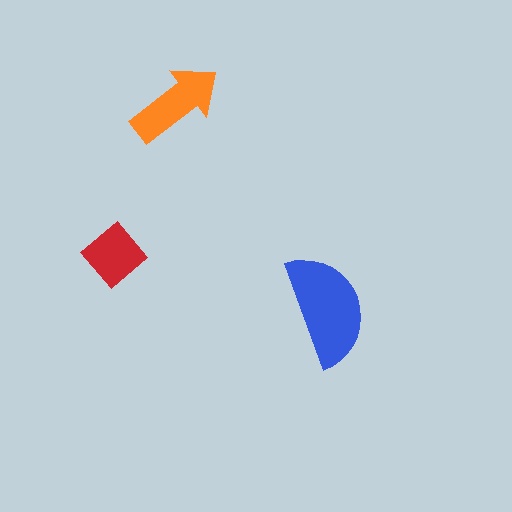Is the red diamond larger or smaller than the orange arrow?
Smaller.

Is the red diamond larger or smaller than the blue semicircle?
Smaller.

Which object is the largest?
The blue semicircle.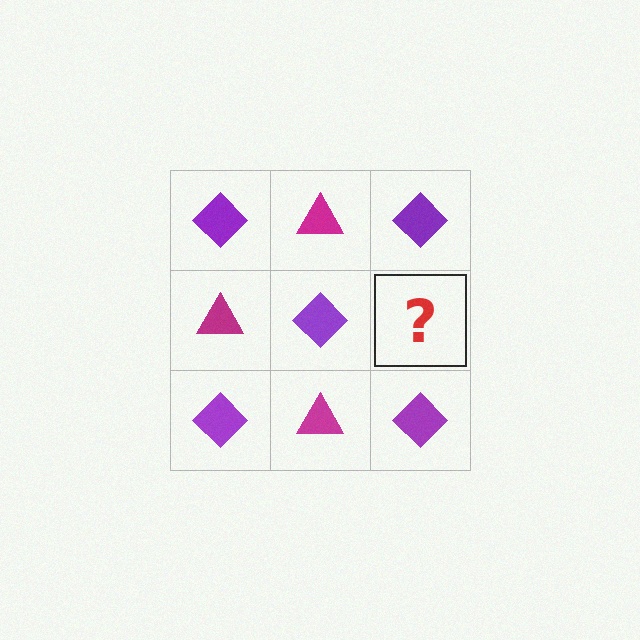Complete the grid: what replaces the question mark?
The question mark should be replaced with a magenta triangle.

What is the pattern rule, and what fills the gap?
The rule is that it alternates purple diamond and magenta triangle in a checkerboard pattern. The gap should be filled with a magenta triangle.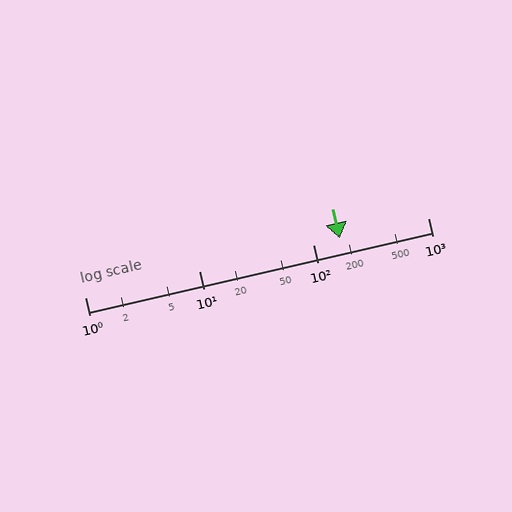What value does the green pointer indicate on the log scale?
The pointer indicates approximately 170.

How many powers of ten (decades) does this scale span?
The scale spans 3 decades, from 1 to 1000.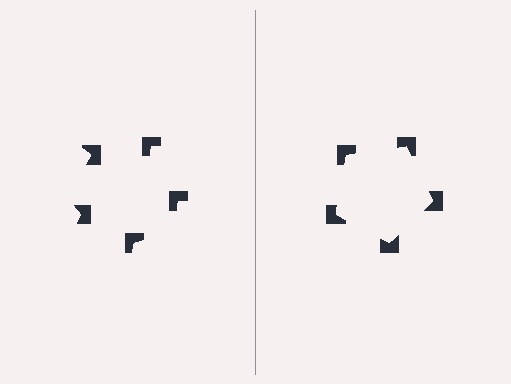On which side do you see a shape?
An illusory pentagon appears on the right side. On the left side the wedge cuts are rotated, so no coherent shape forms.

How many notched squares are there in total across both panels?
10 — 5 on each side.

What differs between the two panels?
The notched squares are positioned identically on both sides; only the wedge orientations differ. On the right they align to a pentagon; on the left they are misaligned.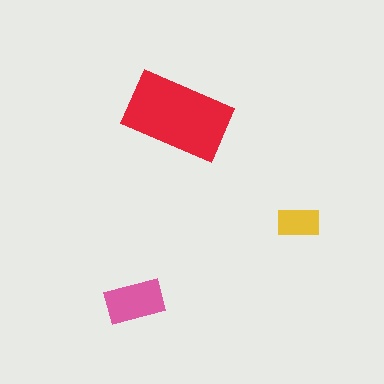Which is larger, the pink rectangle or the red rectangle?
The red one.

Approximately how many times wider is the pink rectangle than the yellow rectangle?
About 1.5 times wider.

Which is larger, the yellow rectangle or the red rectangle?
The red one.